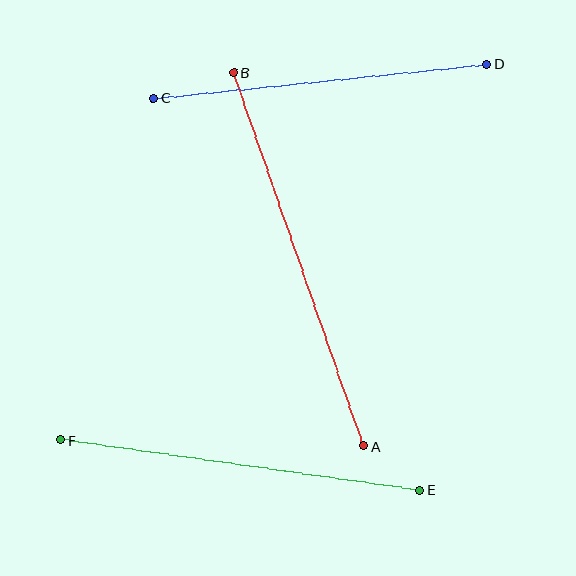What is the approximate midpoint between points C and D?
The midpoint is at approximately (320, 81) pixels.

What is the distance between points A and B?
The distance is approximately 396 pixels.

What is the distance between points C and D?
The distance is approximately 335 pixels.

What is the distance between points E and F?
The distance is approximately 362 pixels.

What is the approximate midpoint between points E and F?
The midpoint is at approximately (240, 465) pixels.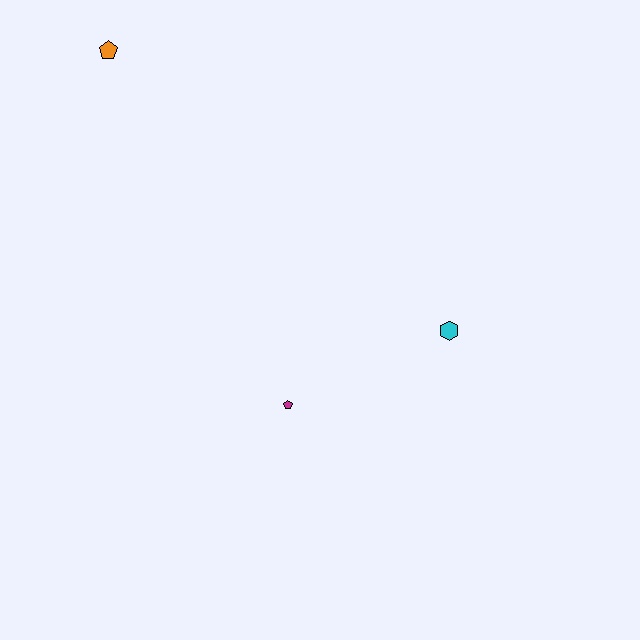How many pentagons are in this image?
There are 2 pentagons.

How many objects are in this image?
There are 3 objects.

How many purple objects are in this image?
There are no purple objects.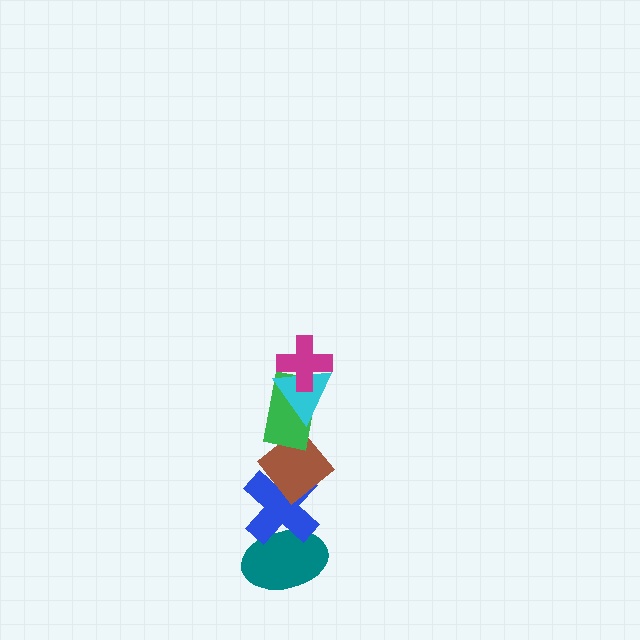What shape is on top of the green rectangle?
The cyan triangle is on top of the green rectangle.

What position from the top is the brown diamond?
The brown diamond is 4th from the top.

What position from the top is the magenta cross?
The magenta cross is 1st from the top.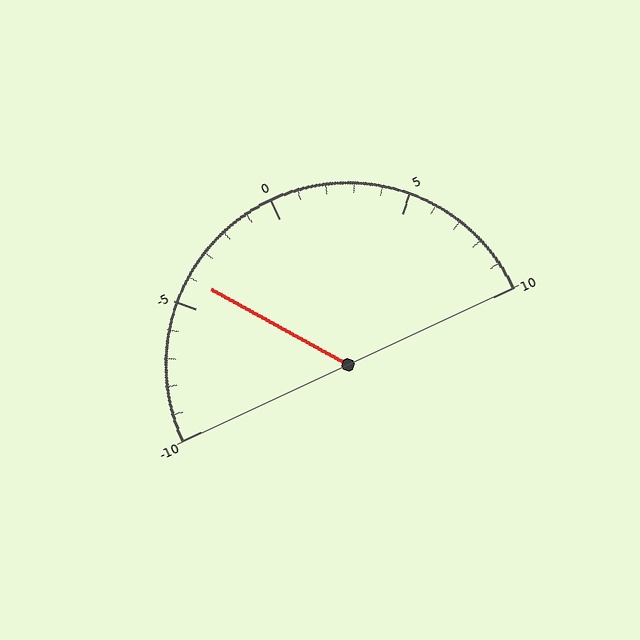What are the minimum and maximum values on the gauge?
The gauge ranges from -10 to 10.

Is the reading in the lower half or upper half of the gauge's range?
The reading is in the lower half of the range (-10 to 10).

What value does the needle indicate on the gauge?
The needle indicates approximately -4.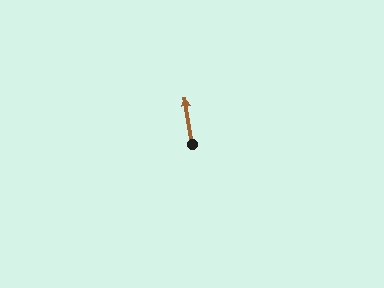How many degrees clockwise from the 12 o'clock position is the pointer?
Approximately 351 degrees.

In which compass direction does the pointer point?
North.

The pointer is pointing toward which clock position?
Roughly 12 o'clock.